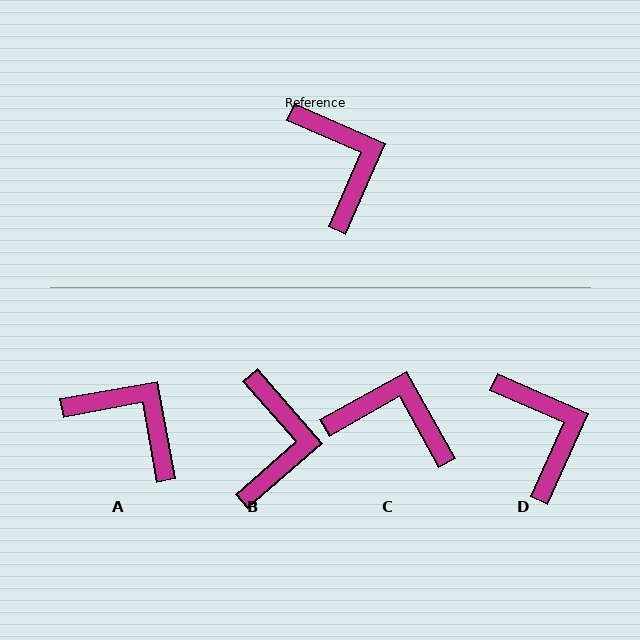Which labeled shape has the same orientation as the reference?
D.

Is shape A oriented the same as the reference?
No, it is off by about 34 degrees.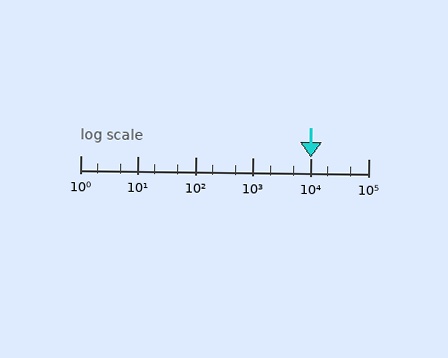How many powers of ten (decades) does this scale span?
The scale spans 5 decades, from 1 to 100000.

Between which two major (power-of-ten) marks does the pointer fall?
The pointer is between 10000 and 100000.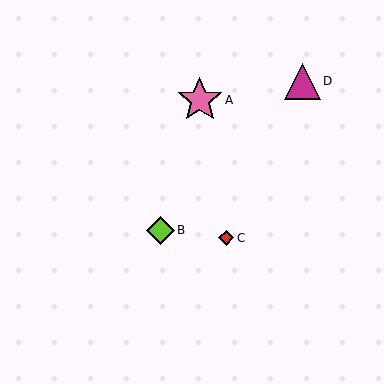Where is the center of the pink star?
The center of the pink star is at (200, 100).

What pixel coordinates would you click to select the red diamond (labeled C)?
Click at (226, 238) to select the red diamond C.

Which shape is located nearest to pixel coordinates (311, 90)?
The magenta triangle (labeled D) at (302, 81) is nearest to that location.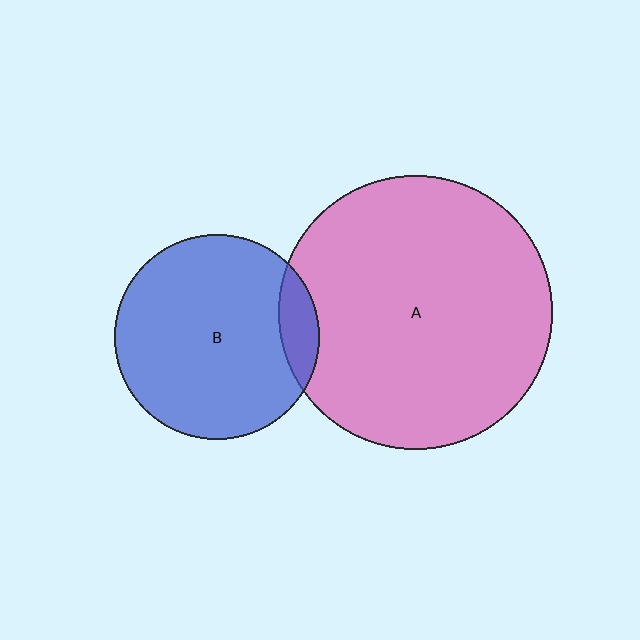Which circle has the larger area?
Circle A (pink).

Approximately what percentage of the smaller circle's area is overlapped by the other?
Approximately 10%.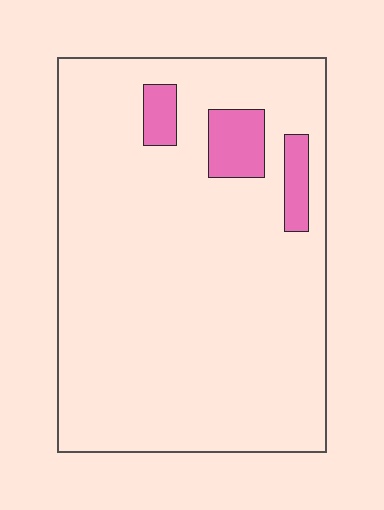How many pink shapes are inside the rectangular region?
3.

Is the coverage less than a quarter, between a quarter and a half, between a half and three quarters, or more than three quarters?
Less than a quarter.